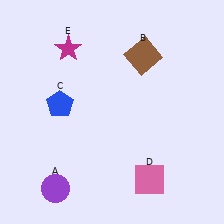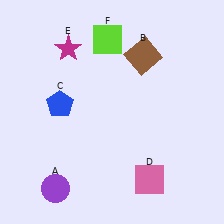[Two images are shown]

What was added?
A lime square (F) was added in Image 2.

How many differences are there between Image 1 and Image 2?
There is 1 difference between the two images.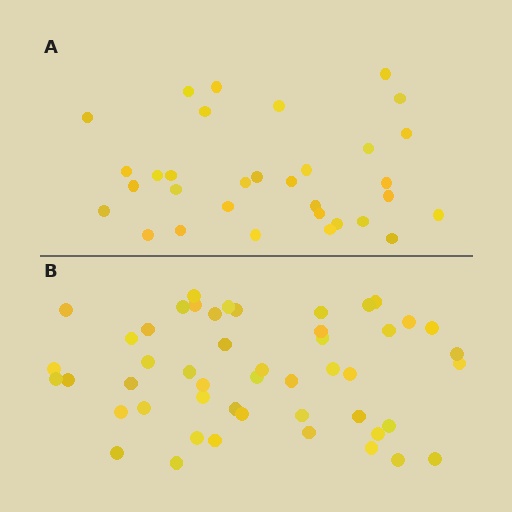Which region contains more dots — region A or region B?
Region B (the bottom region) has more dots.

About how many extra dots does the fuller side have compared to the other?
Region B has approximately 15 more dots than region A.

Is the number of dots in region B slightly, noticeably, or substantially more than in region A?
Region B has substantially more. The ratio is roughly 1.5 to 1.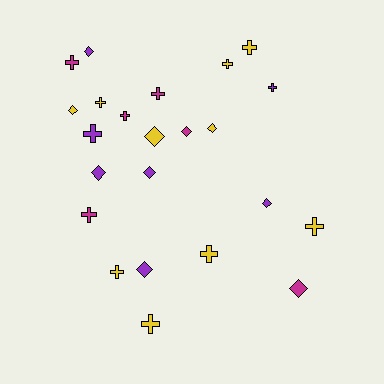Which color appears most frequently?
Yellow, with 10 objects.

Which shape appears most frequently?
Cross, with 13 objects.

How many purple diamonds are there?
There are 5 purple diamonds.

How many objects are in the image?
There are 23 objects.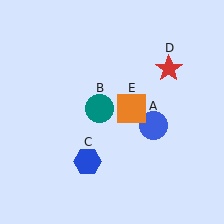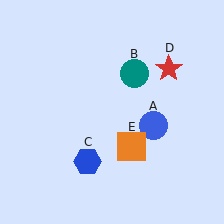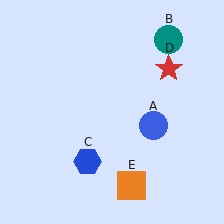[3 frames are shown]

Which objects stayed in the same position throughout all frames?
Blue circle (object A) and blue hexagon (object C) and red star (object D) remained stationary.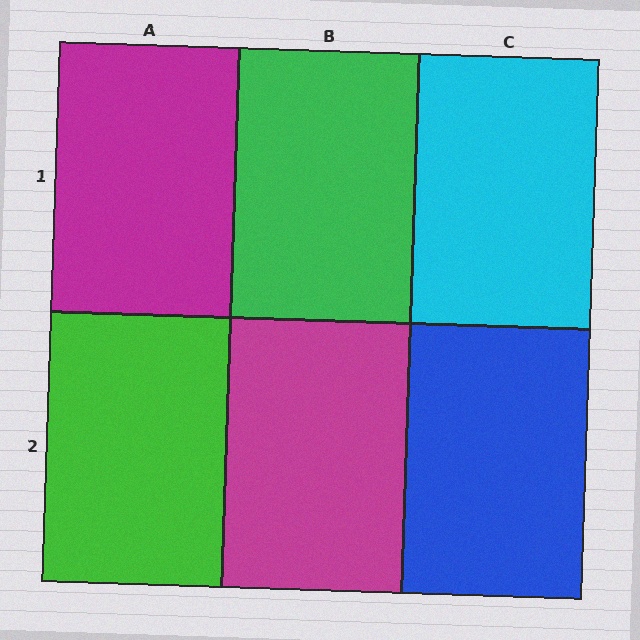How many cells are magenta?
2 cells are magenta.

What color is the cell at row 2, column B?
Magenta.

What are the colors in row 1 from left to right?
Magenta, green, cyan.